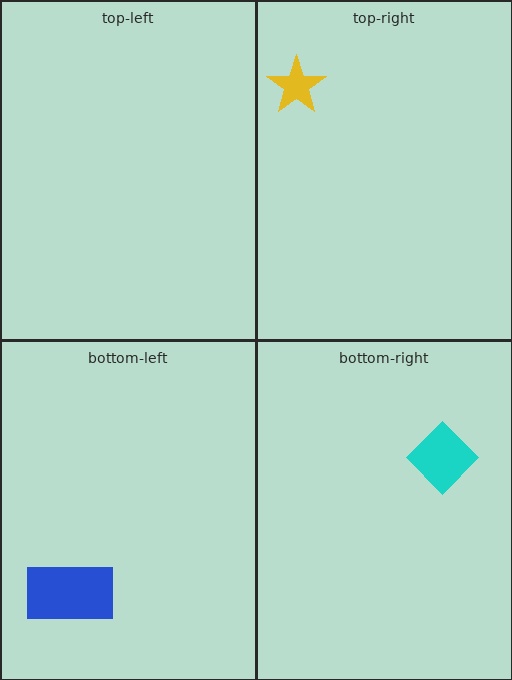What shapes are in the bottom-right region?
The cyan diamond.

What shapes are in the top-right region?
The yellow star.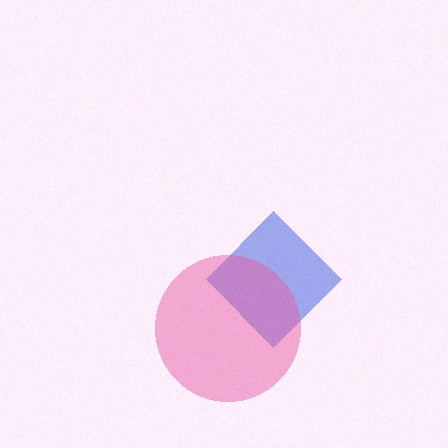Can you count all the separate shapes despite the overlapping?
Yes, there are 2 separate shapes.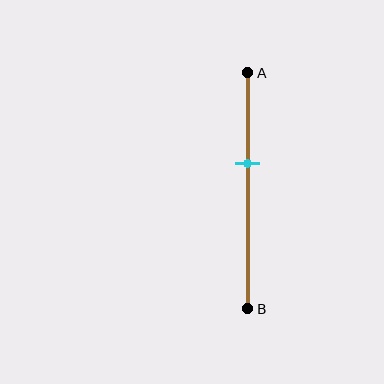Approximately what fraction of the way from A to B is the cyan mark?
The cyan mark is approximately 40% of the way from A to B.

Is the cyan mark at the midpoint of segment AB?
No, the mark is at about 40% from A, not at the 50% midpoint.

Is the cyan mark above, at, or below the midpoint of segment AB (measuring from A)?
The cyan mark is above the midpoint of segment AB.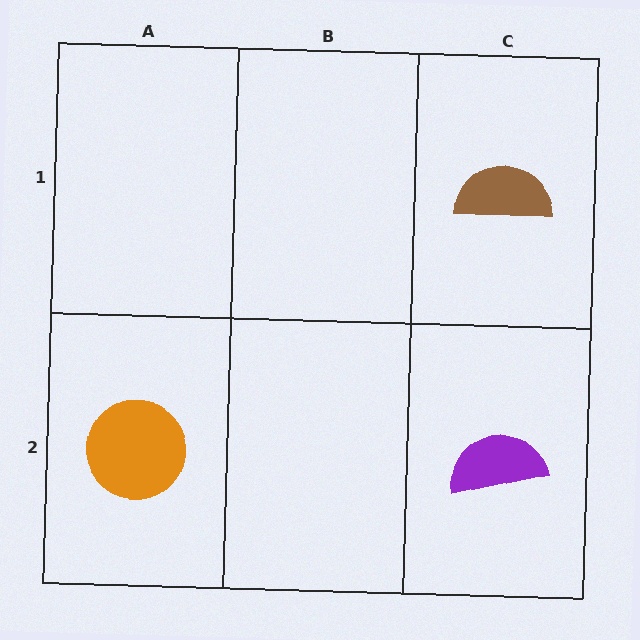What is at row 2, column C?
A purple semicircle.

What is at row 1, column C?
A brown semicircle.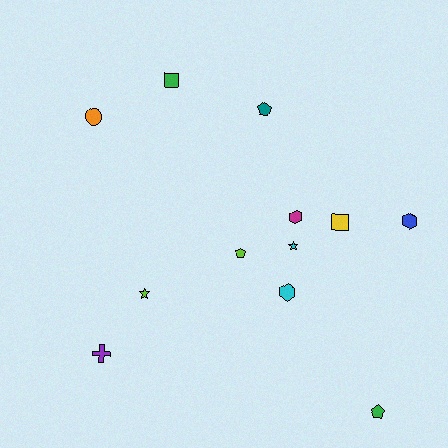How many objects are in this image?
There are 12 objects.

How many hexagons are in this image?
There are 3 hexagons.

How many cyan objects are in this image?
There are 2 cyan objects.